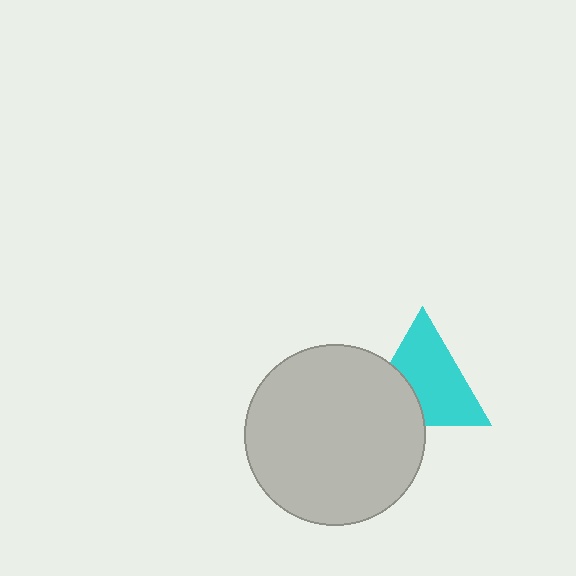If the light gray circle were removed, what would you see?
You would see the complete cyan triangle.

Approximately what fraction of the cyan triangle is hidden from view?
Roughly 32% of the cyan triangle is hidden behind the light gray circle.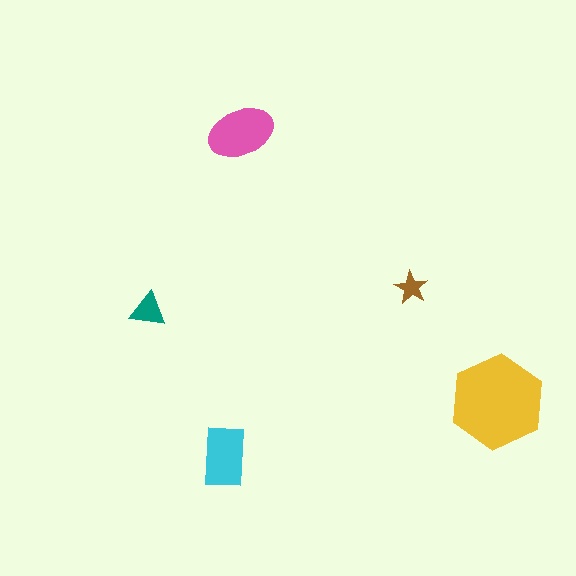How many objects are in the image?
There are 5 objects in the image.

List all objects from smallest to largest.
The brown star, the teal triangle, the cyan rectangle, the pink ellipse, the yellow hexagon.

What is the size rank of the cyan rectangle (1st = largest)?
3rd.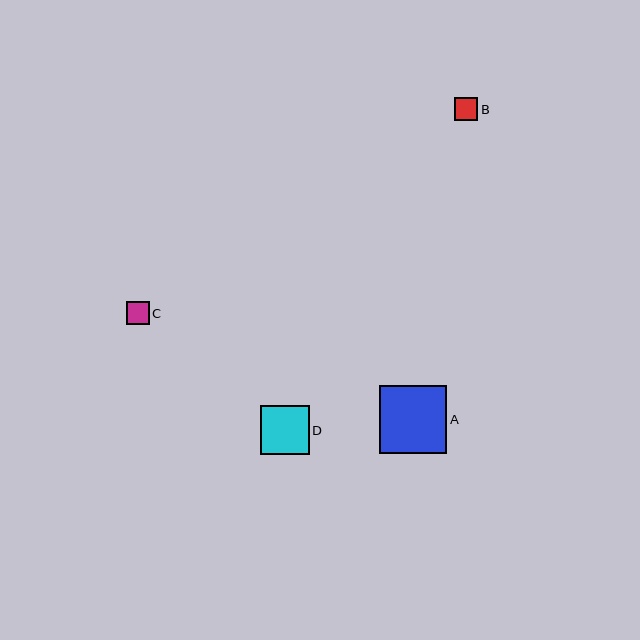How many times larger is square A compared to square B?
Square A is approximately 3.0 times the size of square B.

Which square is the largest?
Square A is the largest with a size of approximately 68 pixels.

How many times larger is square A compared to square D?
Square A is approximately 1.4 times the size of square D.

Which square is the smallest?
Square B is the smallest with a size of approximately 23 pixels.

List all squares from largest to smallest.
From largest to smallest: A, D, C, B.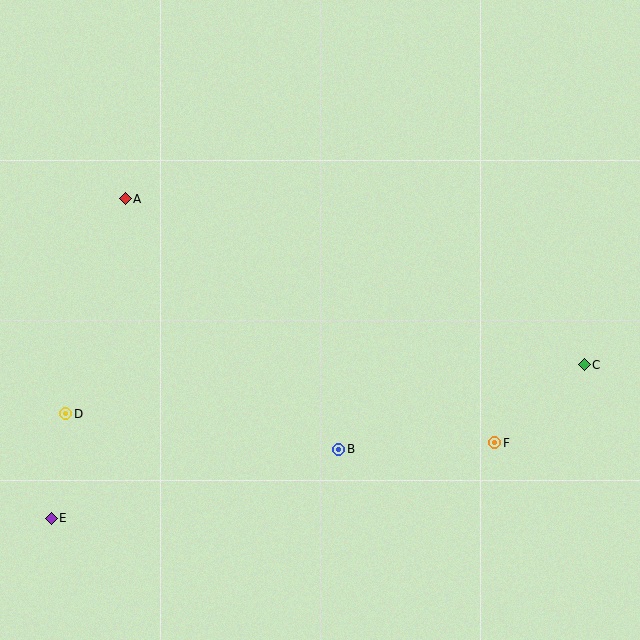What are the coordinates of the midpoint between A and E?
The midpoint between A and E is at (88, 358).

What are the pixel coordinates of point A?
Point A is at (125, 199).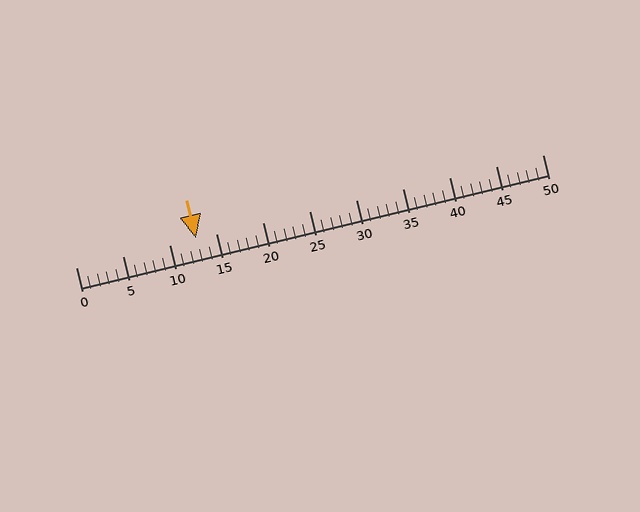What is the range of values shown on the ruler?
The ruler shows values from 0 to 50.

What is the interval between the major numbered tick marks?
The major tick marks are spaced 5 units apart.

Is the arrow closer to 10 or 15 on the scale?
The arrow is closer to 15.